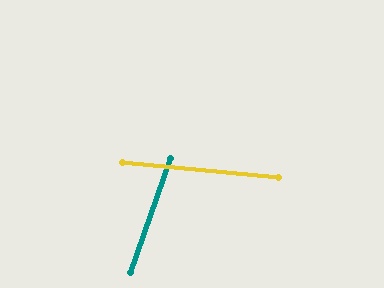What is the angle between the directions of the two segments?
Approximately 77 degrees.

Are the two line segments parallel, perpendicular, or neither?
Neither parallel nor perpendicular — they differ by about 77°.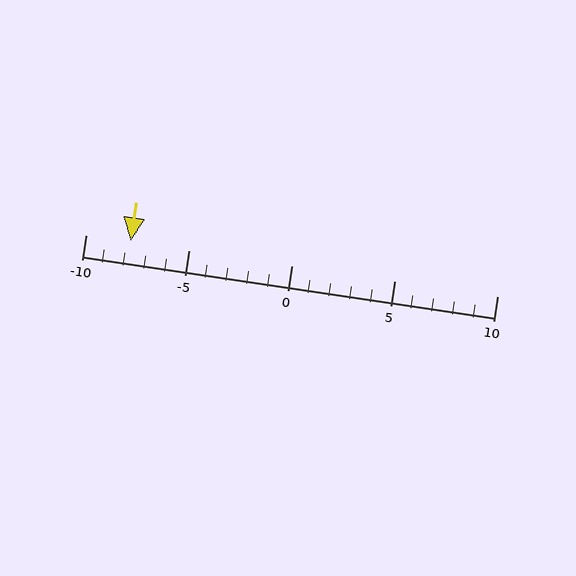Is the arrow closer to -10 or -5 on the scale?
The arrow is closer to -10.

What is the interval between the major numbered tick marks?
The major tick marks are spaced 5 units apart.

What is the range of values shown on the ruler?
The ruler shows values from -10 to 10.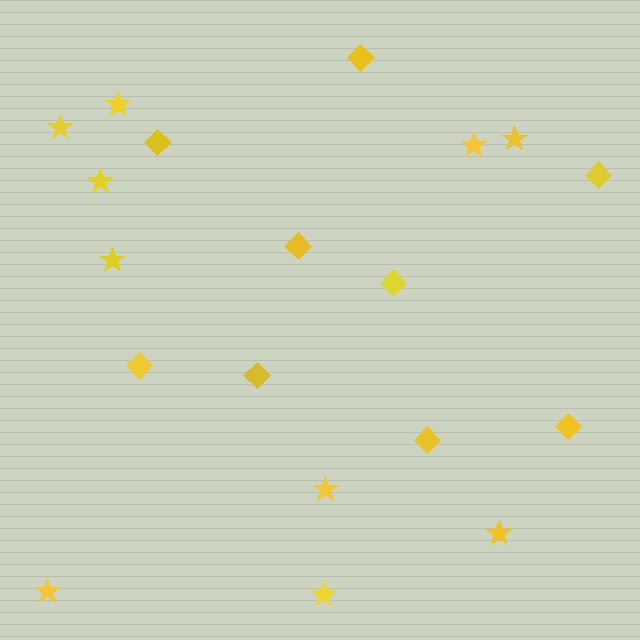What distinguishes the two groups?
There are 2 groups: one group of diamonds (9) and one group of stars (10).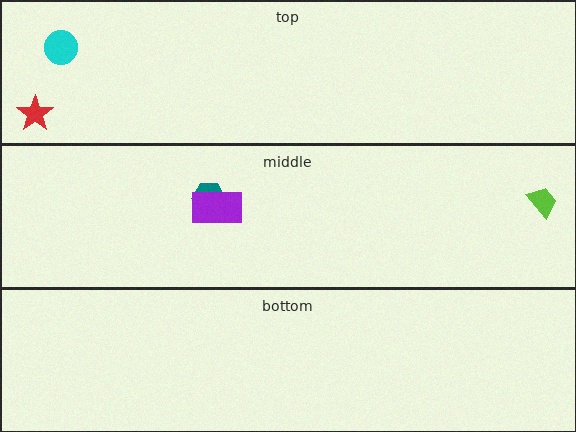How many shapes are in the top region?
2.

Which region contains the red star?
The top region.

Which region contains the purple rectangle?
The middle region.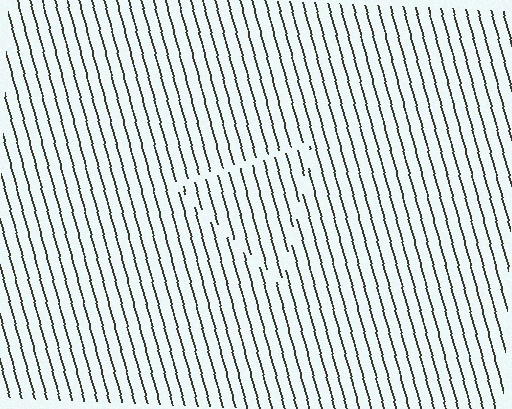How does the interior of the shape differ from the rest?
The interior of the shape contains the same grating, shifted by half a period — the contour is defined by the phase discontinuity where line-ends from the inner and outer gratings abut.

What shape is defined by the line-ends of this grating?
An illusory triangle. The interior of the shape contains the same grating, shifted by half a period — the contour is defined by the phase discontinuity where line-ends from the inner and outer gratings abut.